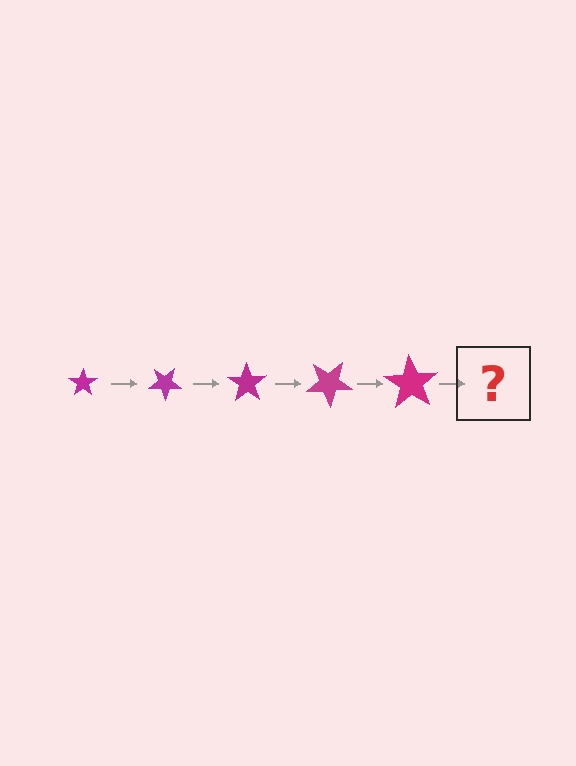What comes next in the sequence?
The next element should be a star, larger than the previous one and rotated 175 degrees from the start.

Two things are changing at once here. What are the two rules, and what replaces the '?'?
The two rules are that the star grows larger each step and it rotates 35 degrees each step. The '?' should be a star, larger than the previous one and rotated 175 degrees from the start.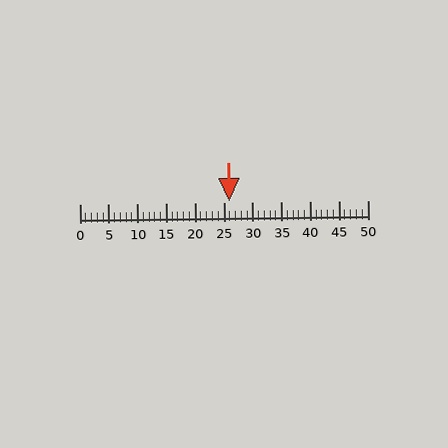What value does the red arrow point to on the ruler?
The red arrow points to approximately 26.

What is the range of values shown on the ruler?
The ruler shows values from 0 to 50.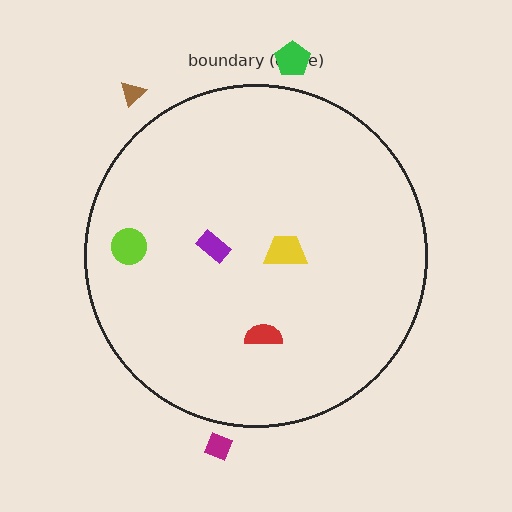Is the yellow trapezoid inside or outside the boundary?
Inside.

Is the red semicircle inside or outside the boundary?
Inside.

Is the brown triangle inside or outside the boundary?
Outside.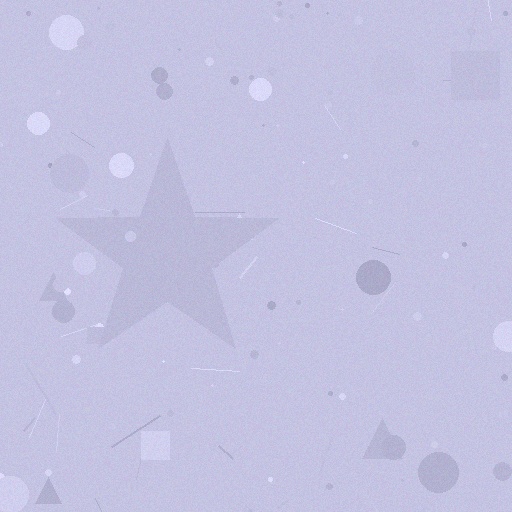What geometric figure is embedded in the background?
A star is embedded in the background.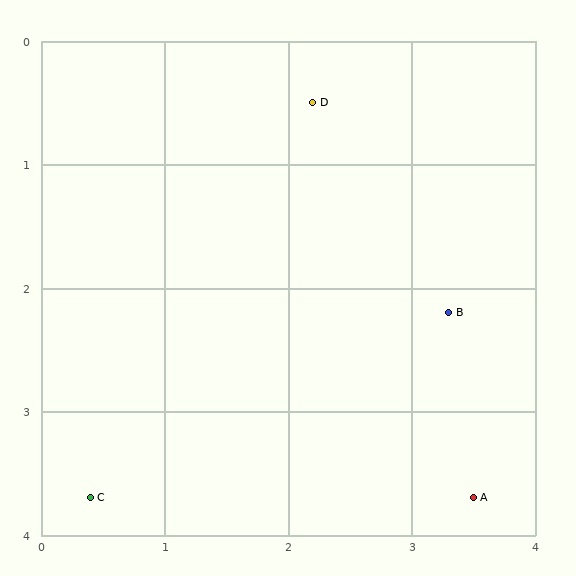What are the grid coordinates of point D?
Point D is at approximately (2.2, 0.5).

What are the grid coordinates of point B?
Point B is at approximately (3.3, 2.2).